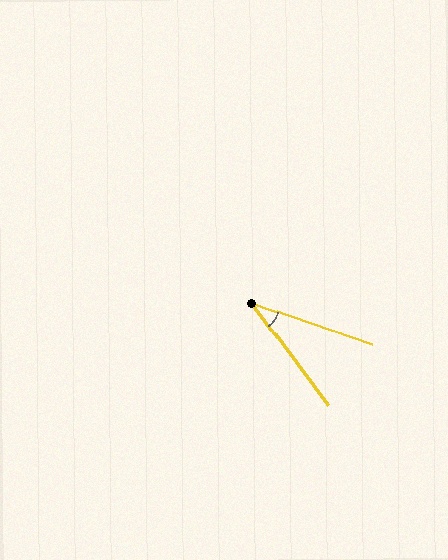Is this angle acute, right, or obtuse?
It is acute.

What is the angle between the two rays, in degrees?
Approximately 34 degrees.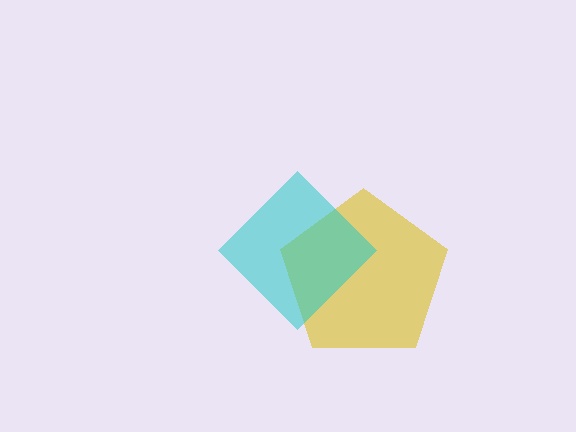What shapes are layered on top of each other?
The layered shapes are: a yellow pentagon, a cyan diamond.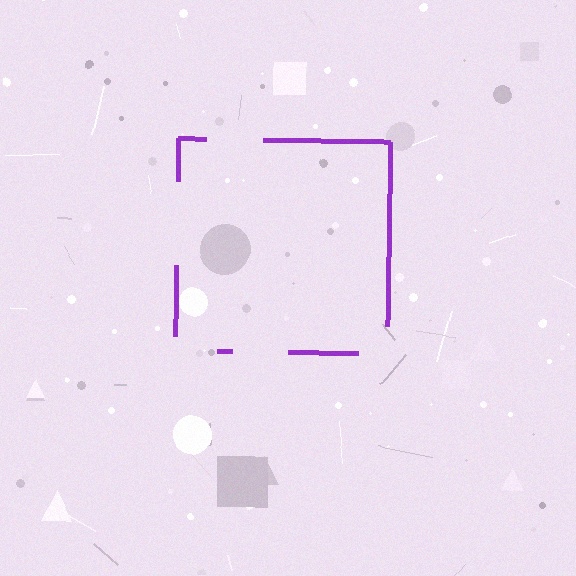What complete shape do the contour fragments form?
The contour fragments form a square.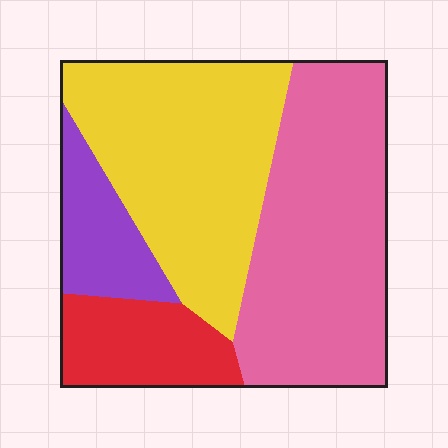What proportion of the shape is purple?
Purple covers roughly 10% of the shape.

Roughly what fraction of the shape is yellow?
Yellow covers 36% of the shape.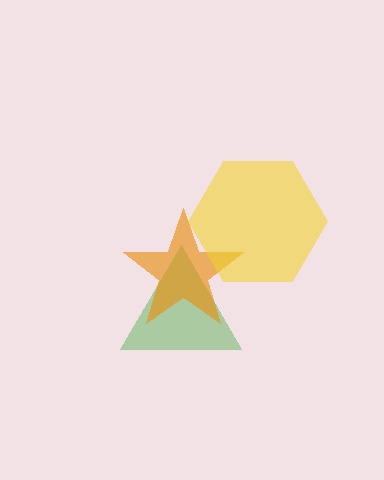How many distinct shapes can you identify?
There are 3 distinct shapes: a green triangle, an orange star, a yellow hexagon.